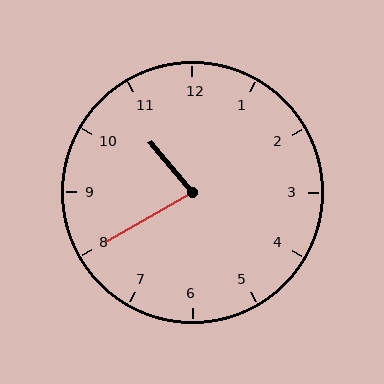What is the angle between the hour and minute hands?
Approximately 80 degrees.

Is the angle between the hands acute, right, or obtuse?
It is acute.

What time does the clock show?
10:40.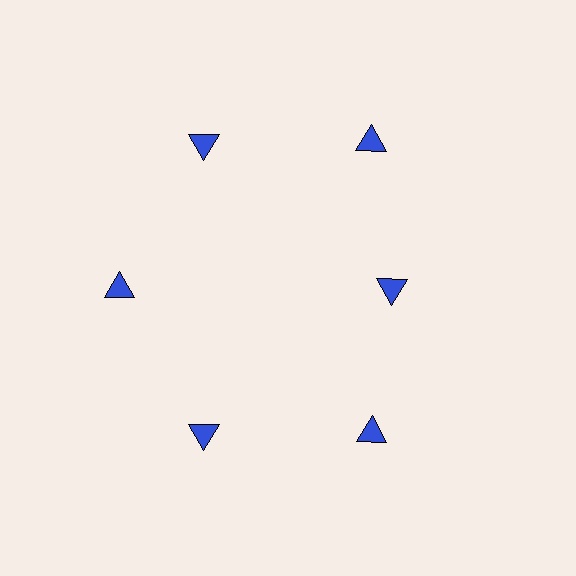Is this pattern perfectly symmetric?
No. The 6 blue triangles are arranged in a ring, but one element near the 3 o'clock position is pulled inward toward the center, breaking the 6-fold rotational symmetry.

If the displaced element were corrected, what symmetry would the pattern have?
It would have 6-fold rotational symmetry — the pattern would map onto itself every 60 degrees.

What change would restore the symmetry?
The symmetry would be restored by moving it outward, back onto the ring so that all 6 triangles sit at equal angles and equal distance from the center.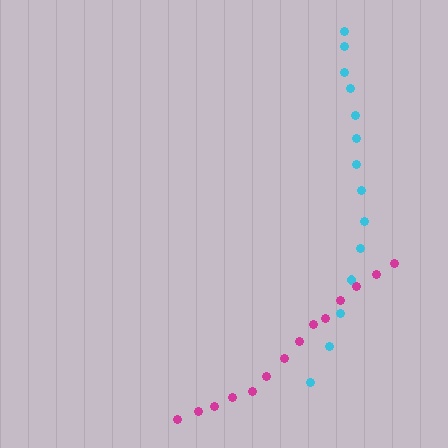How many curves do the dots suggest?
There are 2 distinct paths.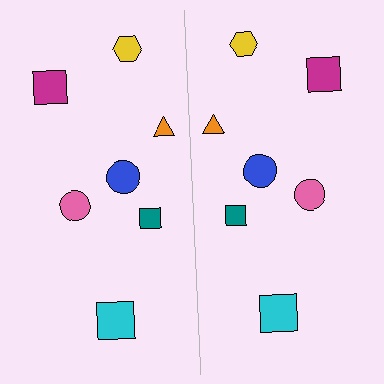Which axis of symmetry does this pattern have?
The pattern has a vertical axis of symmetry running through the center of the image.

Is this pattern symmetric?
Yes, this pattern has bilateral (reflection) symmetry.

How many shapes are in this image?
There are 14 shapes in this image.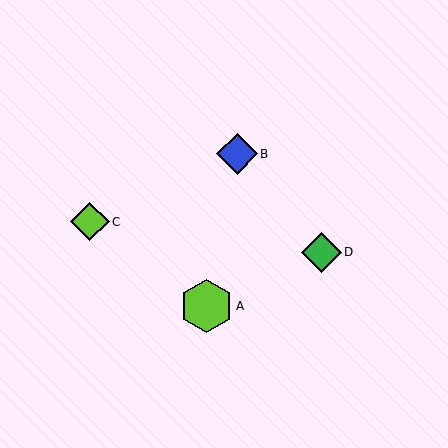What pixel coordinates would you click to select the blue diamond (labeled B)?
Click at (237, 154) to select the blue diamond B.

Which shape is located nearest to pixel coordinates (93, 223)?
The lime diamond (labeled C) at (90, 222) is nearest to that location.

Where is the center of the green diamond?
The center of the green diamond is at (321, 252).